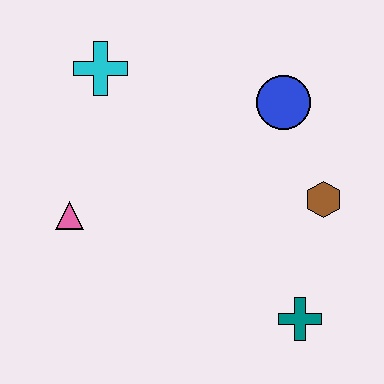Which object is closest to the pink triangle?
The cyan cross is closest to the pink triangle.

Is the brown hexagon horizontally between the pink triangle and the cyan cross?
No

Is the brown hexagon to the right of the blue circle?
Yes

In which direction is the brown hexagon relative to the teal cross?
The brown hexagon is above the teal cross.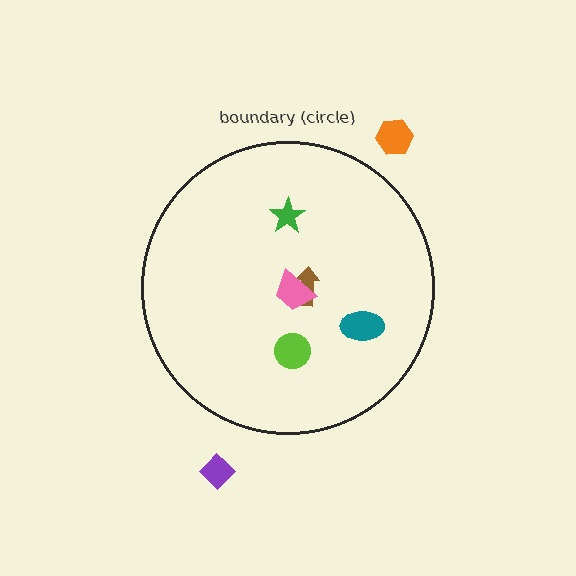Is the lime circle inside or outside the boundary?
Inside.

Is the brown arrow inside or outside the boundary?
Inside.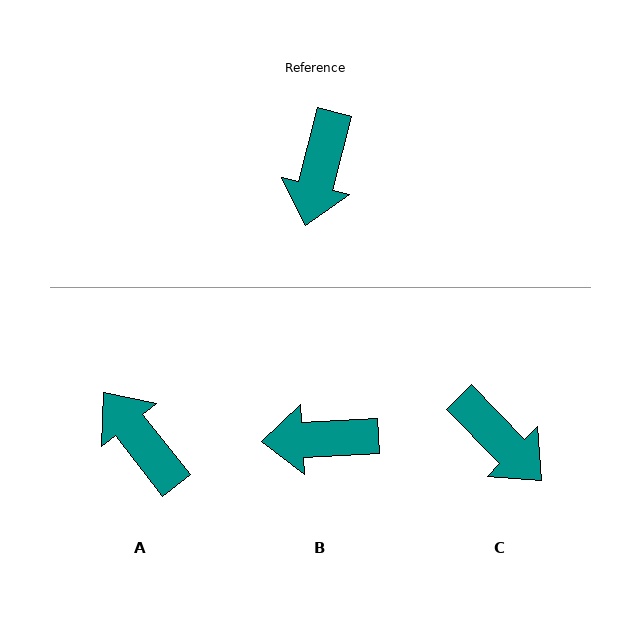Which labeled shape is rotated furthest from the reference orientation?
A, about 127 degrees away.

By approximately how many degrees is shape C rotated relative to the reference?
Approximately 59 degrees counter-clockwise.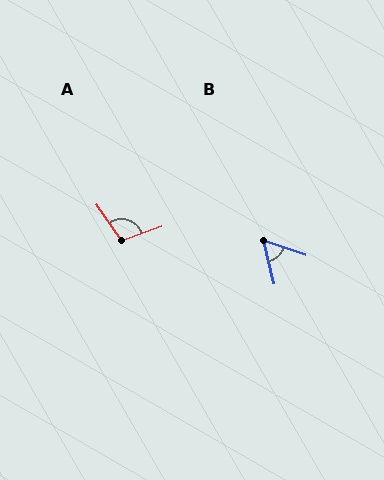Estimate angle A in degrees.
Approximately 104 degrees.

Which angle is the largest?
A, at approximately 104 degrees.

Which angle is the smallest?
B, at approximately 57 degrees.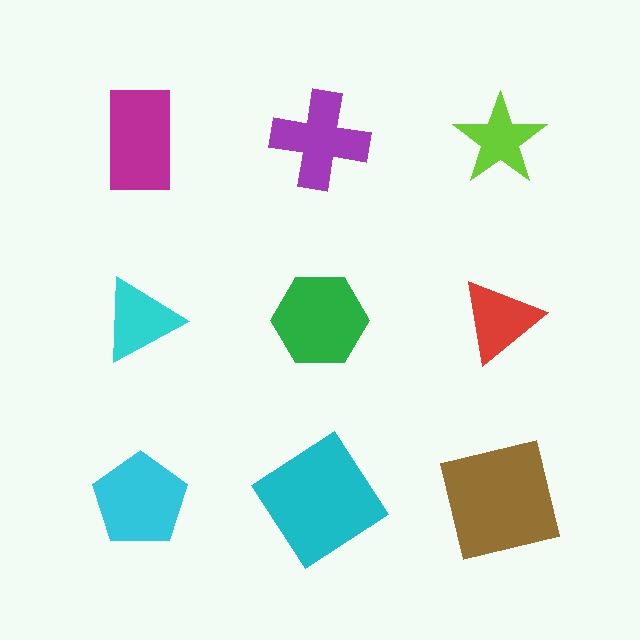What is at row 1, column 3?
A lime star.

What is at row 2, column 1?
A cyan triangle.